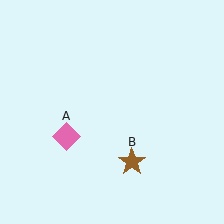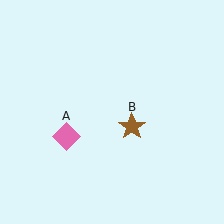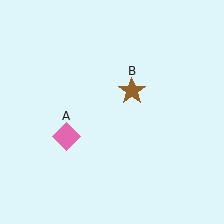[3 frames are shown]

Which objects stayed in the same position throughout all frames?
Pink diamond (object A) remained stationary.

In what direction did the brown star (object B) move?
The brown star (object B) moved up.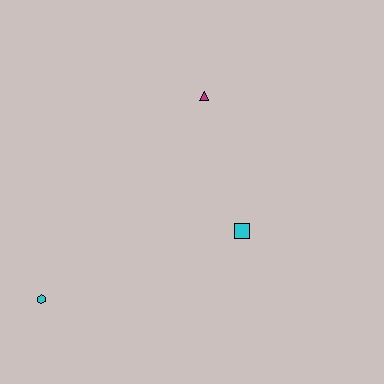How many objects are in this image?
There are 3 objects.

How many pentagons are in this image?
There are no pentagons.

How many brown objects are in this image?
There are no brown objects.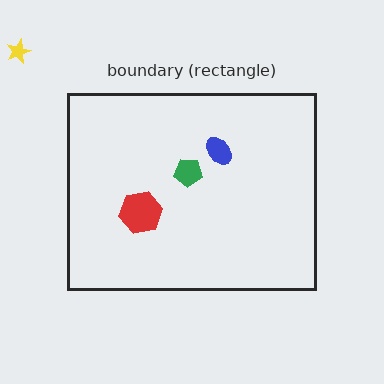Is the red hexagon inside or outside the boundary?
Inside.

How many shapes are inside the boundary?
3 inside, 1 outside.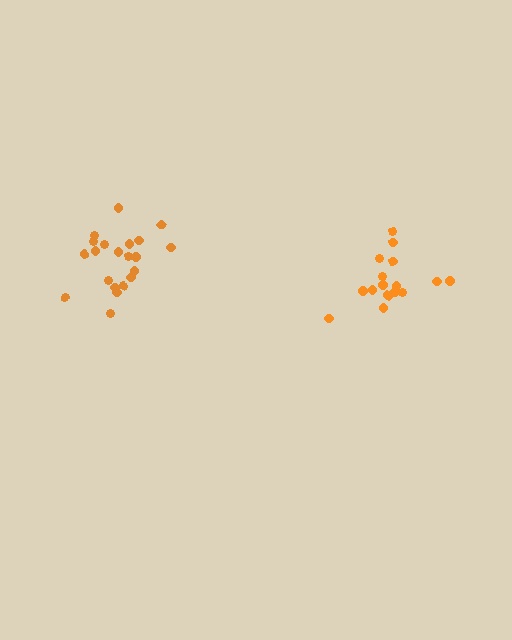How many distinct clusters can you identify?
There are 2 distinct clusters.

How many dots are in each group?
Group 1: 21 dots, Group 2: 16 dots (37 total).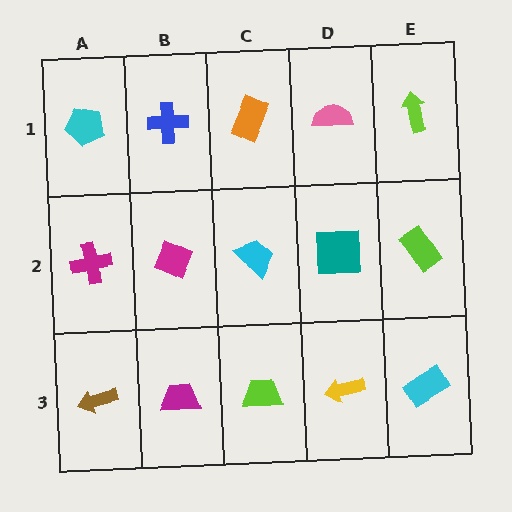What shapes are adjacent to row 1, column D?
A teal square (row 2, column D), an orange rectangle (row 1, column C), a lime arrow (row 1, column E).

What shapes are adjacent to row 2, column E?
A lime arrow (row 1, column E), a cyan rectangle (row 3, column E), a teal square (row 2, column D).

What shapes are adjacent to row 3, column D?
A teal square (row 2, column D), a lime trapezoid (row 3, column C), a cyan rectangle (row 3, column E).